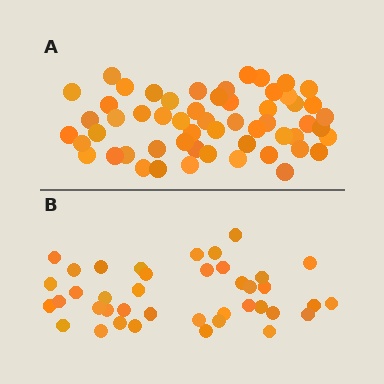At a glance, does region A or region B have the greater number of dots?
Region A (the top region) has more dots.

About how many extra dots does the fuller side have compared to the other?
Region A has approximately 15 more dots than region B.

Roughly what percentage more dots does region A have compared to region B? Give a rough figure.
About 40% more.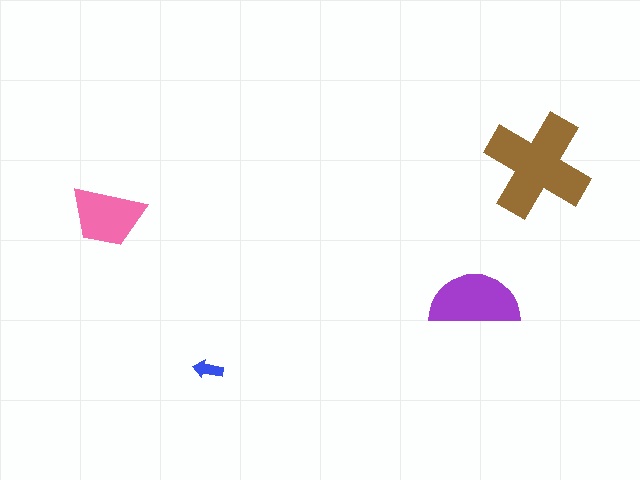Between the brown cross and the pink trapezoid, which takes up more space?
The brown cross.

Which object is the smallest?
The blue arrow.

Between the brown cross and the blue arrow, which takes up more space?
The brown cross.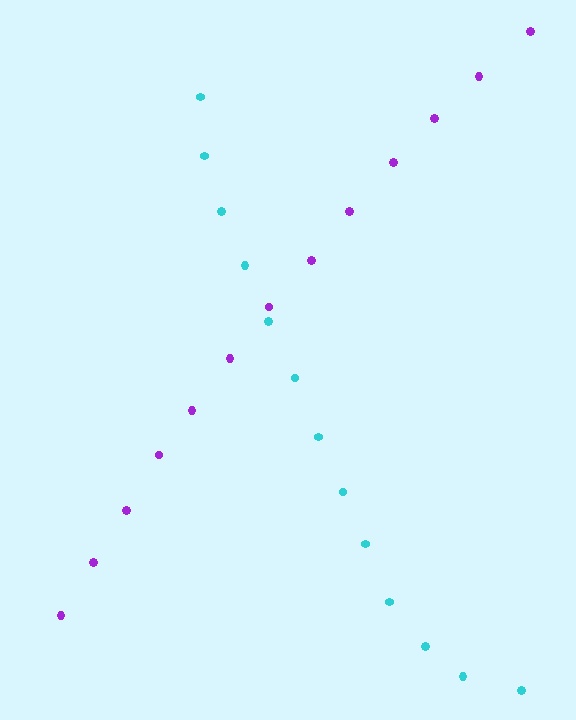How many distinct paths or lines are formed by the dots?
There are 2 distinct paths.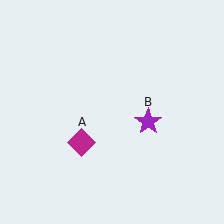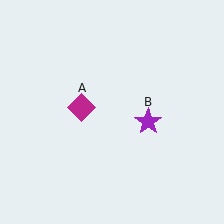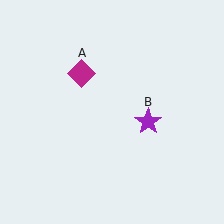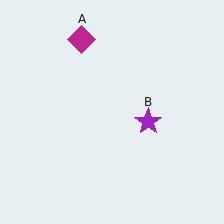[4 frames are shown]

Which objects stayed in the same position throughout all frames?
Purple star (object B) remained stationary.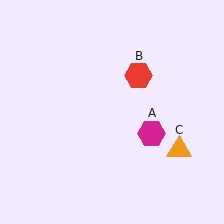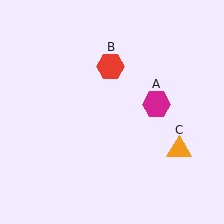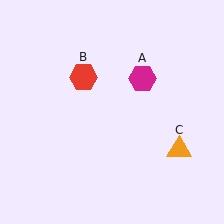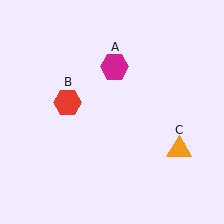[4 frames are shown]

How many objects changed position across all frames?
2 objects changed position: magenta hexagon (object A), red hexagon (object B).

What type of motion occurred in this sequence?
The magenta hexagon (object A), red hexagon (object B) rotated counterclockwise around the center of the scene.